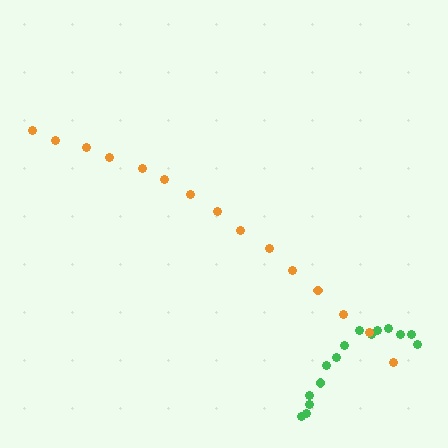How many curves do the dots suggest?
There are 2 distinct paths.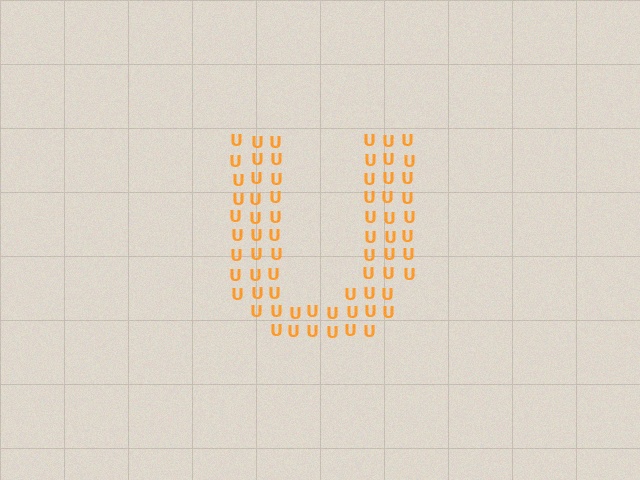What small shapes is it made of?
It is made of small letter U's.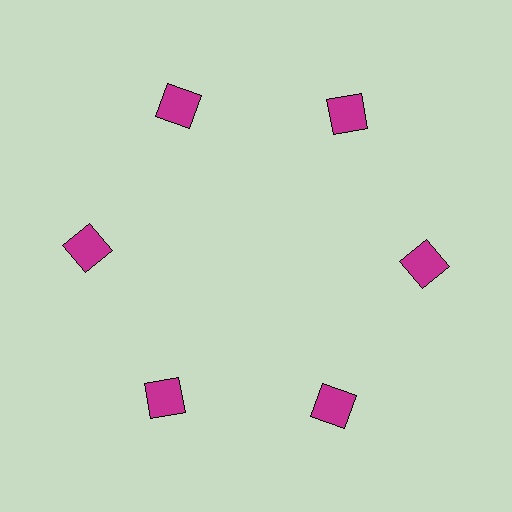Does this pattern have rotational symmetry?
Yes, this pattern has 6-fold rotational symmetry. It looks the same after rotating 60 degrees around the center.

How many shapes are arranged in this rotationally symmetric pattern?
There are 6 shapes, arranged in 6 groups of 1.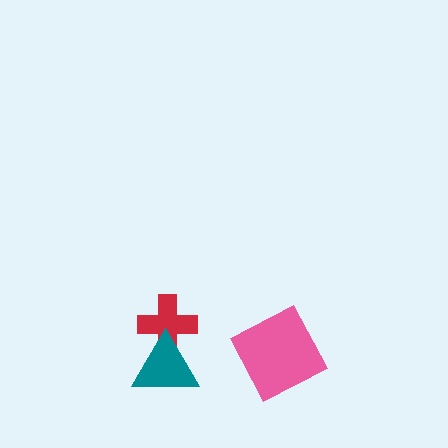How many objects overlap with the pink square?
0 objects overlap with the pink square.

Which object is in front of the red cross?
The teal triangle is in front of the red cross.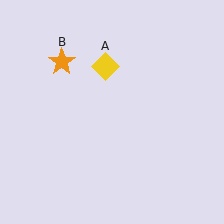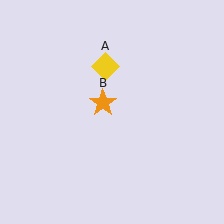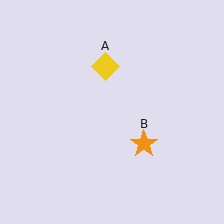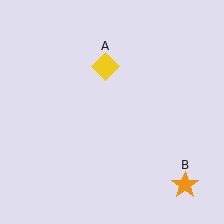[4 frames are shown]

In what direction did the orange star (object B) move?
The orange star (object B) moved down and to the right.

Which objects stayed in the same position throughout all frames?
Yellow diamond (object A) remained stationary.